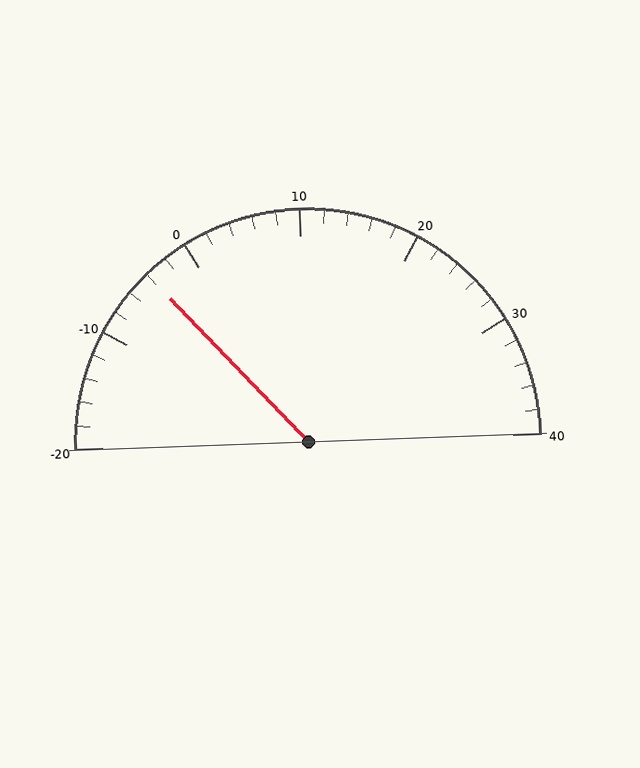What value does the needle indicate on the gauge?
The needle indicates approximately -4.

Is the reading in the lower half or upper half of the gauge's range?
The reading is in the lower half of the range (-20 to 40).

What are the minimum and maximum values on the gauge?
The gauge ranges from -20 to 40.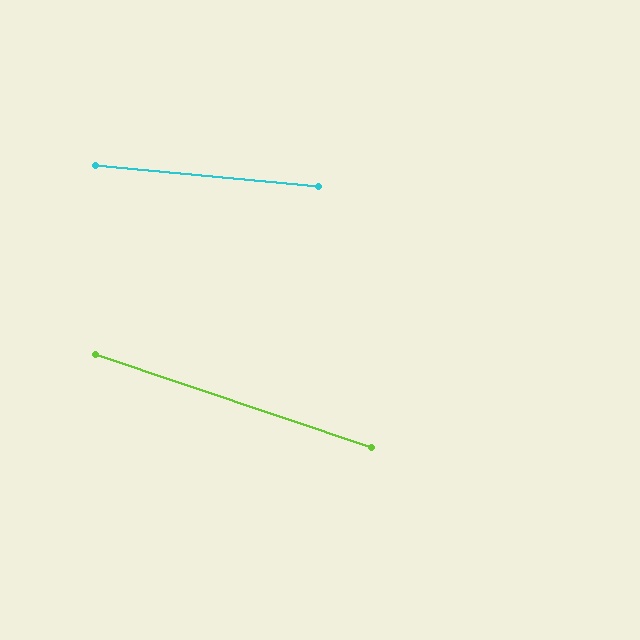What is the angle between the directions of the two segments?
Approximately 13 degrees.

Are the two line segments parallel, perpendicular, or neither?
Neither parallel nor perpendicular — they differ by about 13°.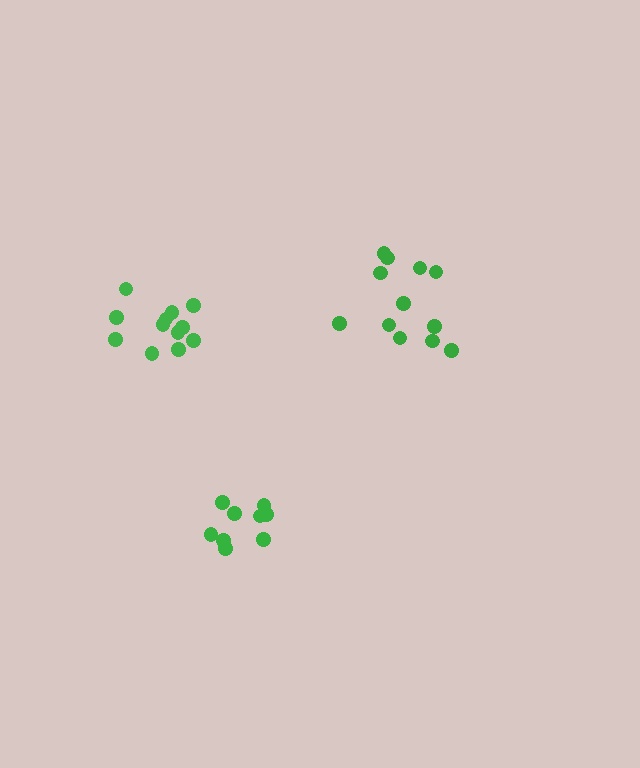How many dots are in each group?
Group 1: 9 dots, Group 2: 13 dots, Group 3: 12 dots (34 total).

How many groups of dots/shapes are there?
There are 3 groups.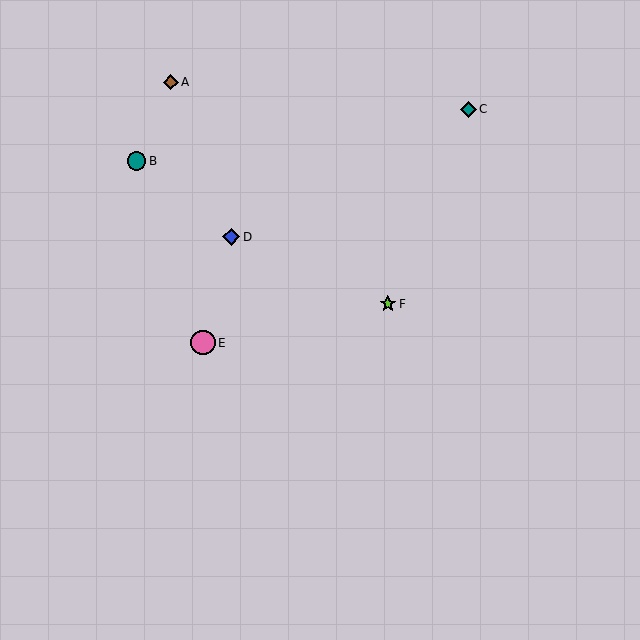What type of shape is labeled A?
Shape A is a brown diamond.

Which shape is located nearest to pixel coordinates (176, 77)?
The brown diamond (labeled A) at (171, 82) is nearest to that location.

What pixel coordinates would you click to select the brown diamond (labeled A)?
Click at (171, 82) to select the brown diamond A.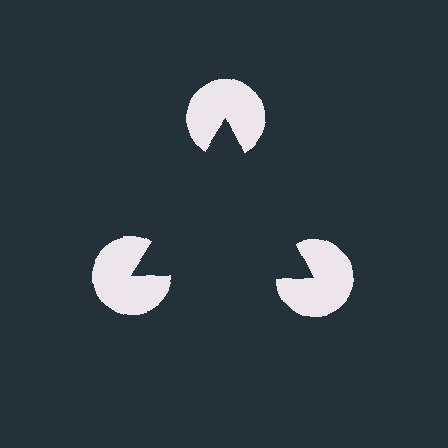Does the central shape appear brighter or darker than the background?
It typically appears slightly darker than the background, even though no actual brightness change is drawn.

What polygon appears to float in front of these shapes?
An illusory triangle — its edges are inferred from the aligned wedge cuts in the pac-man discs, not physically drawn.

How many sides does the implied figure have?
3 sides.